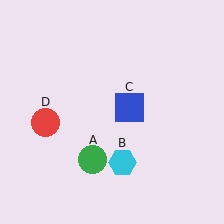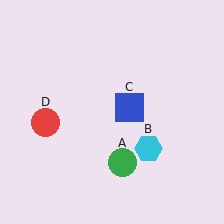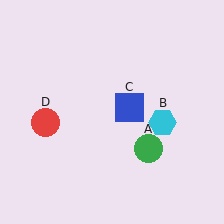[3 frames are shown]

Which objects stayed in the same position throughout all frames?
Blue square (object C) and red circle (object D) remained stationary.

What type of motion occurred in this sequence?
The green circle (object A), cyan hexagon (object B) rotated counterclockwise around the center of the scene.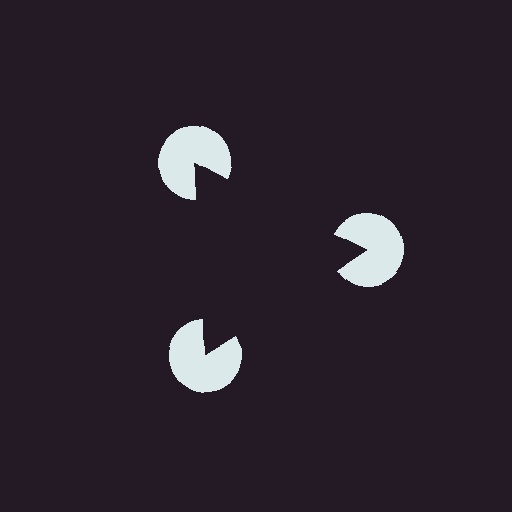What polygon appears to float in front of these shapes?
An illusory triangle — its edges are inferred from the aligned wedge cuts in the pac-man discs, not physically drawn.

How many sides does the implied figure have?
3 sides.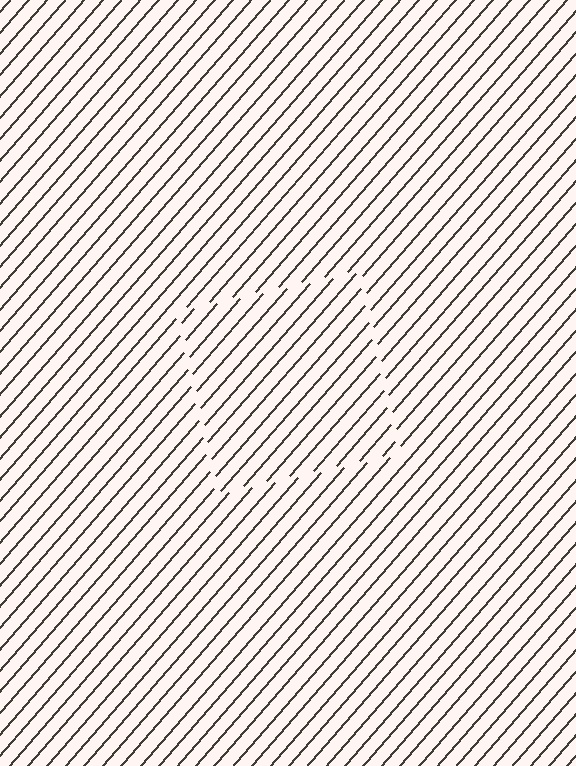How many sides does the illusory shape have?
4 sides — the line-ends trace a square.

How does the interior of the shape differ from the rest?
The interior of the shape contains the same grating, shifted by half a period — the contour is defined by the phase discontinuity where line-ends from the inner and outer gratings abut.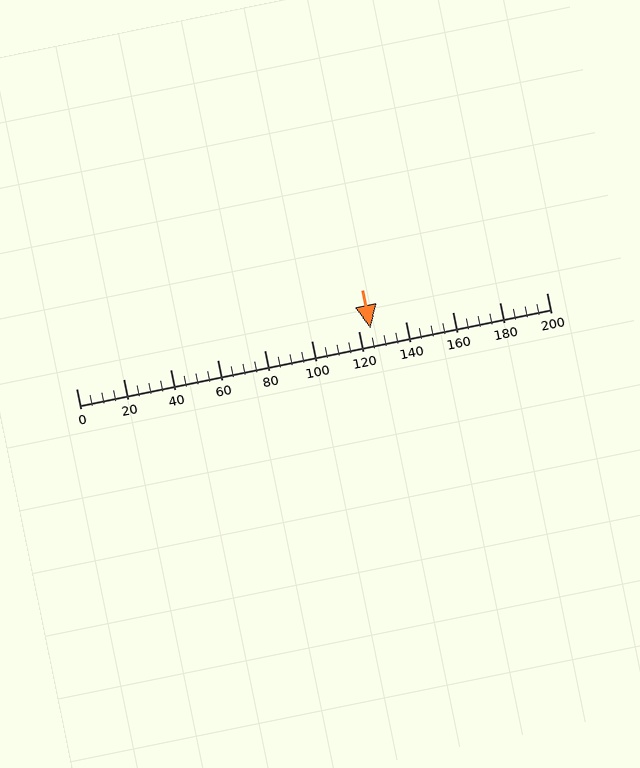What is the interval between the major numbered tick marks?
The major tick marks are spaced 20 units apart.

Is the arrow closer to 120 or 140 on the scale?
The arrow is closer to 120.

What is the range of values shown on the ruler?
The ruler shows values from 0 to 200.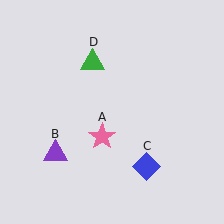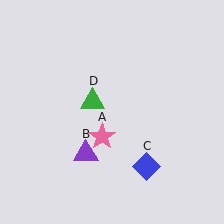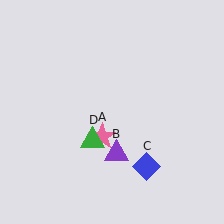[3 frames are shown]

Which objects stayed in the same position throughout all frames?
Pink star (object A) and blue diamond (object C) remained stationary.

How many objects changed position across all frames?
2 objects changed position: purple triangle (object B), green triangle (object D).